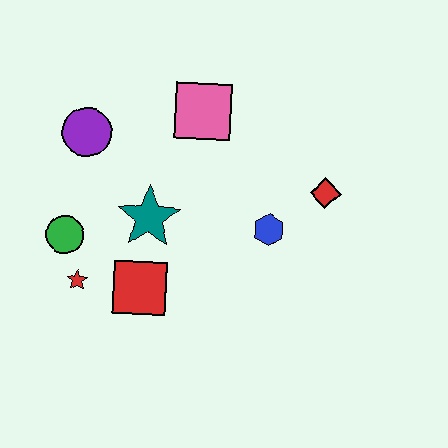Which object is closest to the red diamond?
The blue hexagon is closest to the red diamond.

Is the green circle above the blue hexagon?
No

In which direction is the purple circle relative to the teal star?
The purple circle is above the teal star.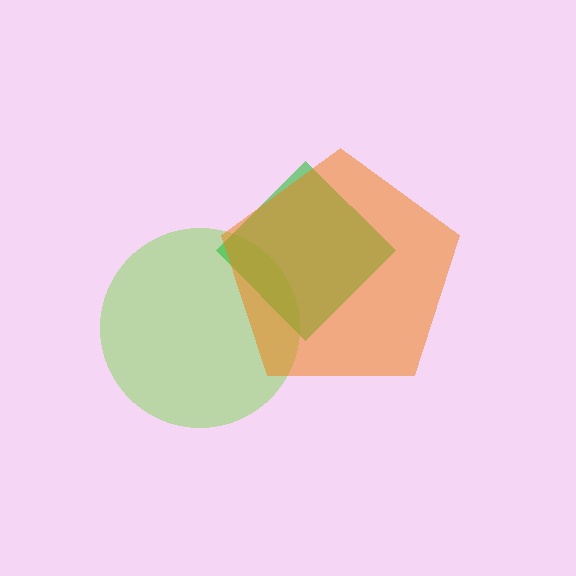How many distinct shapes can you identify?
There are 3 distinct shapes: a lime circle, a green diamond, an orange pentagon.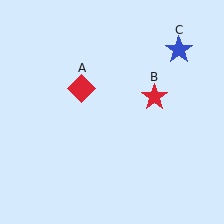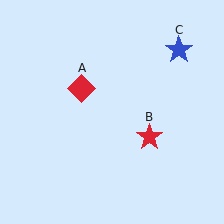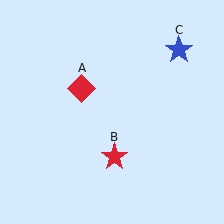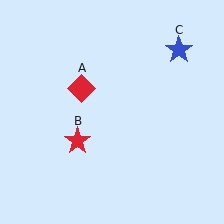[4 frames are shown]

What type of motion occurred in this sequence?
The red star (object B) rotated clockwise around the center of the scene.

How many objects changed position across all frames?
1 object changed position: red star (object B).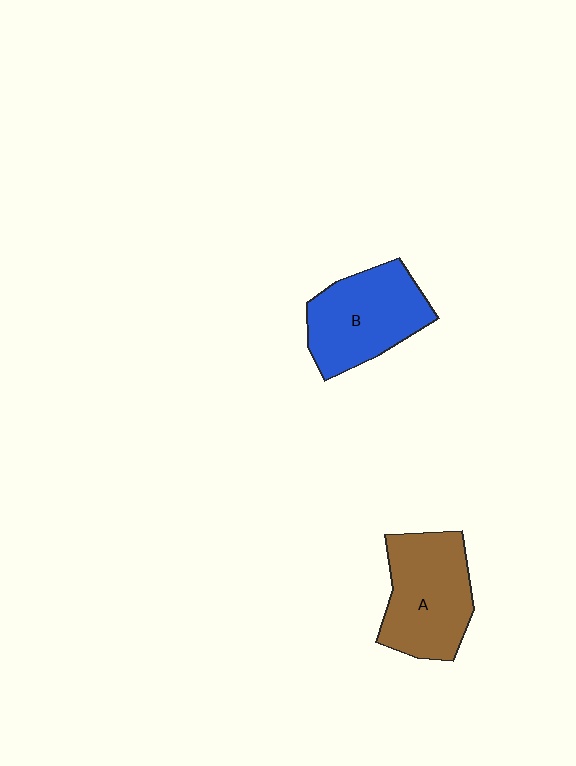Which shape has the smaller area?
Shape B (blue).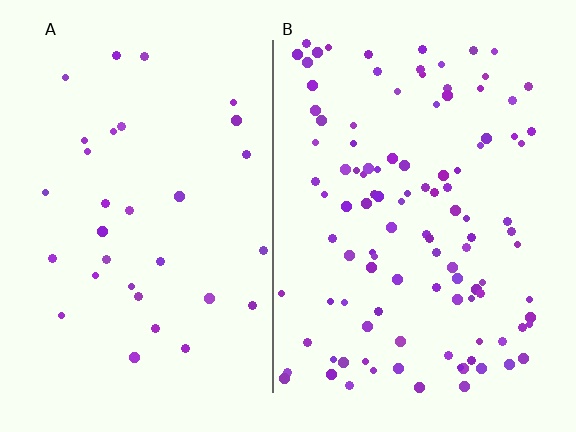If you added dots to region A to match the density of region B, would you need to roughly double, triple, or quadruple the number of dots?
Approximately triple.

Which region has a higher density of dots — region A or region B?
B (the right).